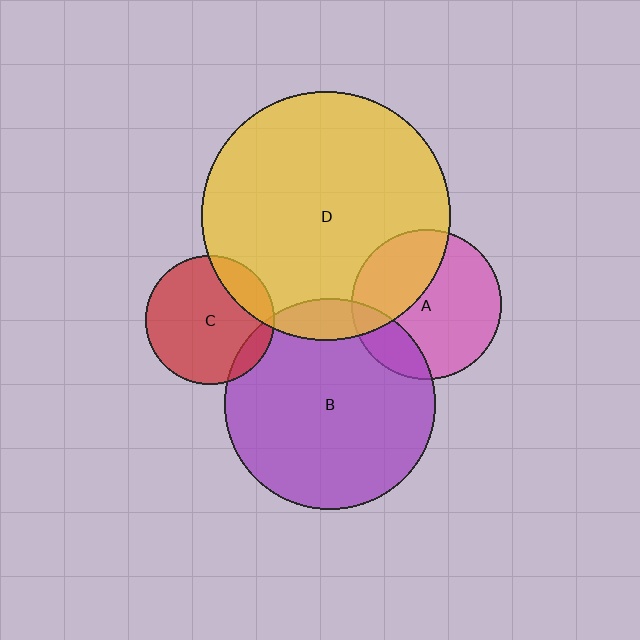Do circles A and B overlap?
Yes.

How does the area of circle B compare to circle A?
Approximately 2.0 times.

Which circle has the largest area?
Circle D (yellow).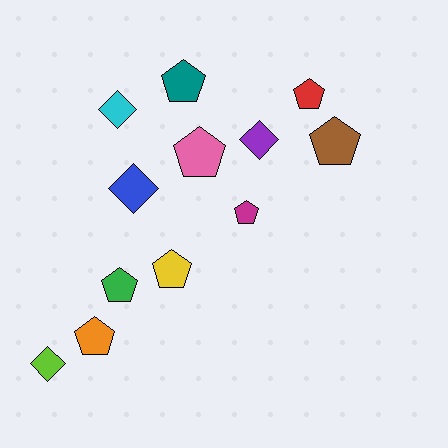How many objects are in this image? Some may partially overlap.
There are 12 objects.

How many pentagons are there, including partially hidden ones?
There are 8 pentagons.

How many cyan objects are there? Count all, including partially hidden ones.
There is 1 cyan object.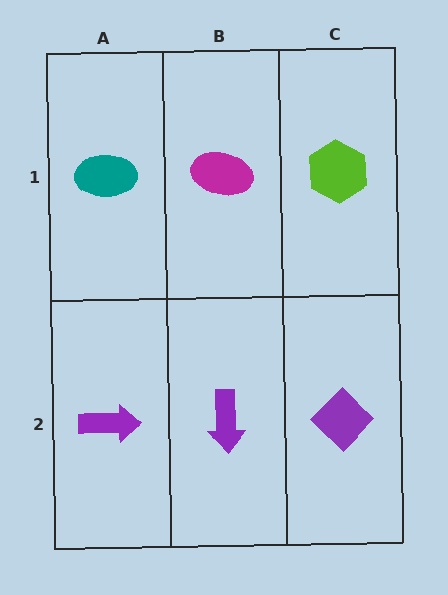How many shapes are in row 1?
3 shapes.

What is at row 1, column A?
A teal ellipse.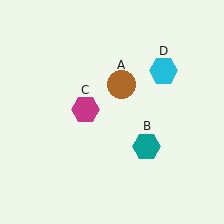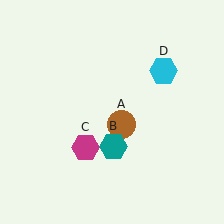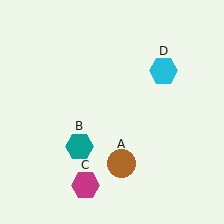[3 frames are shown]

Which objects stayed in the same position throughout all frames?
Cyan hexagon (object D) remained stationary.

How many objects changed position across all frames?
3 objects changed position: brown circle (object A), teal hexagon (object B), magenta hexagon (object C).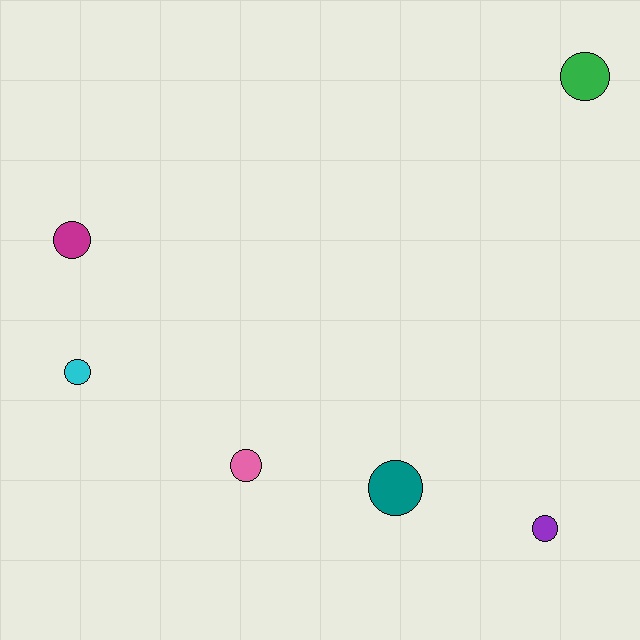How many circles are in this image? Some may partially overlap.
There are 6 circles.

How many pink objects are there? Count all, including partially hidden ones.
There is 1 pink object.